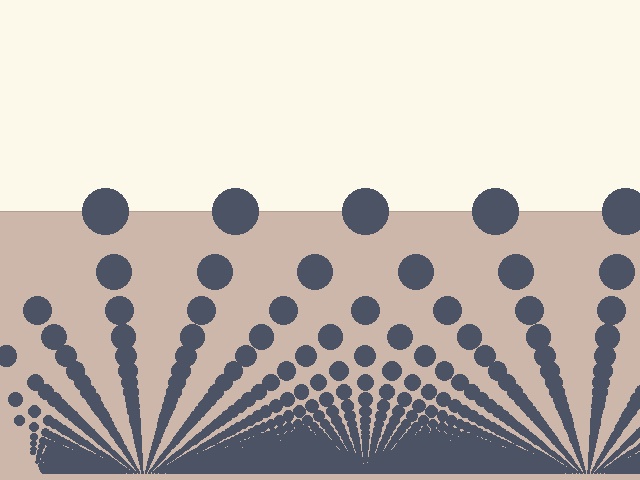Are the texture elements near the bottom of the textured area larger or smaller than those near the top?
Smaller. The gradient is inverted — elements near the bottom are smaller and denser.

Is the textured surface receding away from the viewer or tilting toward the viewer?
The surface appears to tilt toward the viewer. Texture elements get larger and sparser toward the top.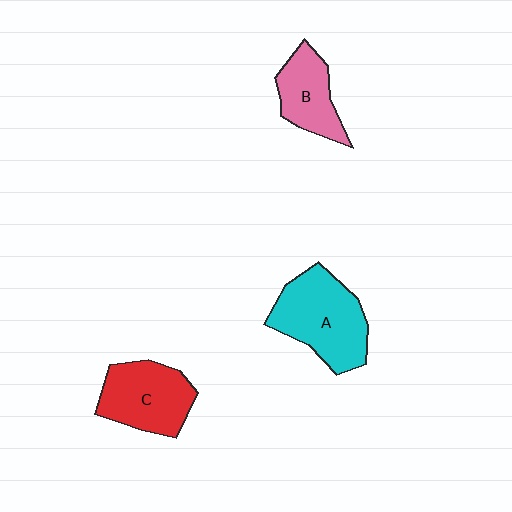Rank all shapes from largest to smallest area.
From largest to smallest: A (cyan), C (red), B (pink).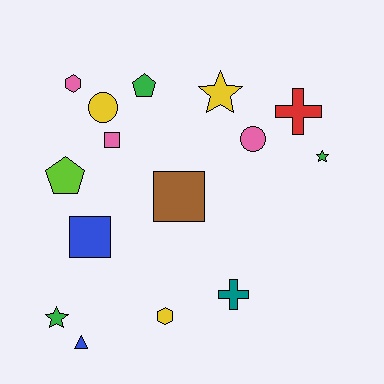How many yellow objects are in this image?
There are 3 yellow objects.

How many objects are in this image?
There are 15 objects.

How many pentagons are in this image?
There are 2 pentagons.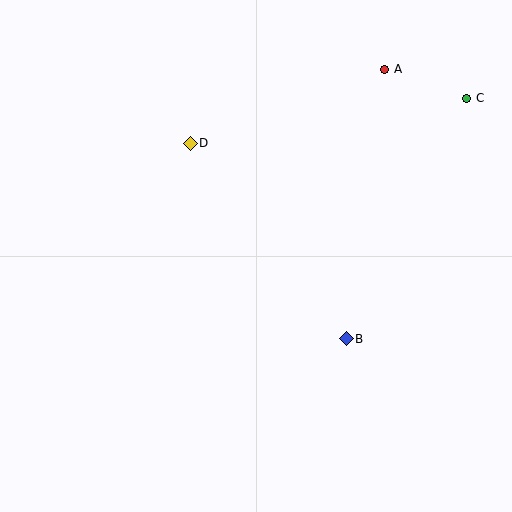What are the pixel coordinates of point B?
Point B is at (346, 339).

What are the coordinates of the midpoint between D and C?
The midpoint between D and C is at (328, 121).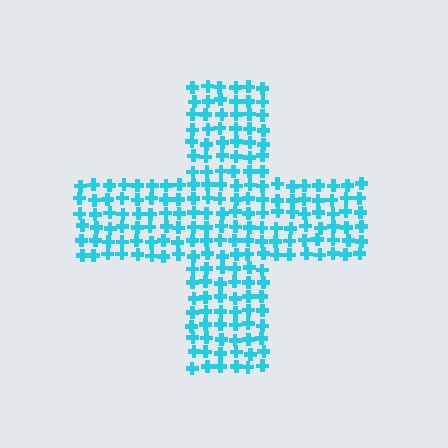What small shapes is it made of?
It is made of small crosses.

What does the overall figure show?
The overall figure shows a cross.